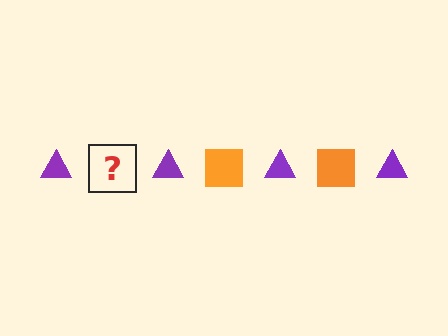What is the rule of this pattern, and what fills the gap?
The rule is that the pattern alternates between purple triangle and orange square. The gap should be filled with an orange square.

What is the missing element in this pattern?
The missing element is an orange square.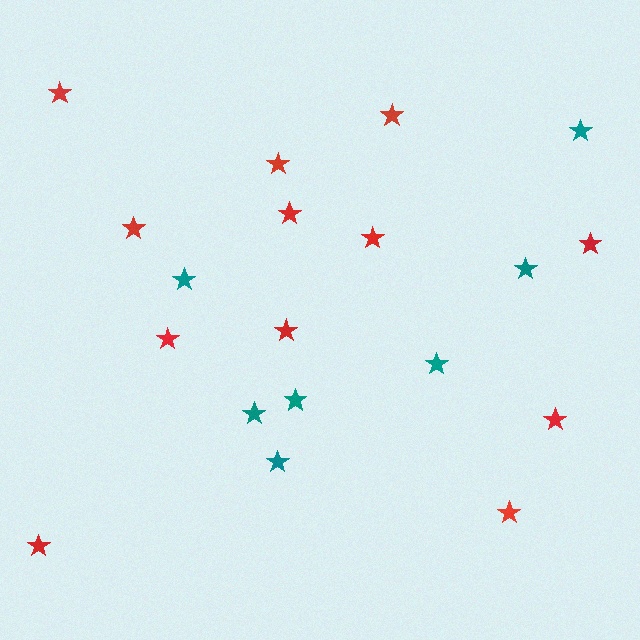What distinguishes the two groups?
There are 2 groups: one group of teal stars (7) and one group of red stars (12).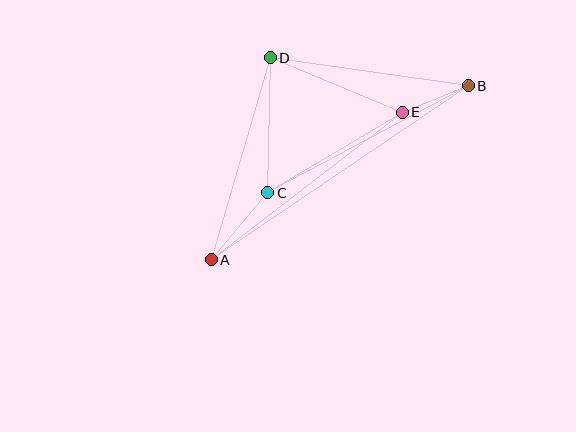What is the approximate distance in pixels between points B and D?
The distance between B and D is approximately 200 pixels.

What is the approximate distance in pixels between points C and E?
The distance between C and E is approximately 156 pixels.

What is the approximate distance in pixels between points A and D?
The distance between A and D is approximately 210 pixels.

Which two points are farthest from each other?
Points A and B are farthest from each other.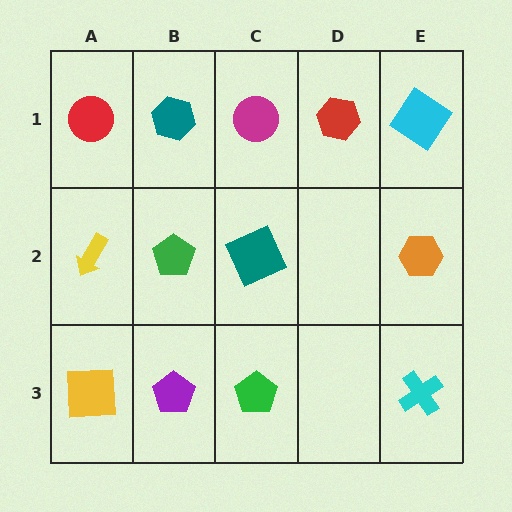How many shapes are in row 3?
4 shapes.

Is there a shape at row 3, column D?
No, that cell is empty.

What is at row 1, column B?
A teal hexagon.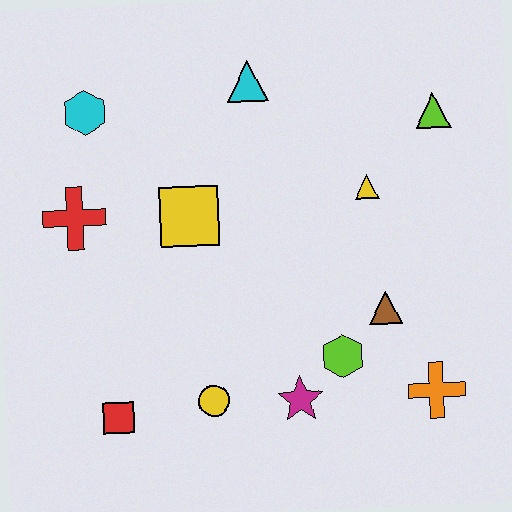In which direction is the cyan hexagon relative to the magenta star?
The cyan hexagon is above the magenta star.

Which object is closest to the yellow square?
The red cross is closest to the yellow square.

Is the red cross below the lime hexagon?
No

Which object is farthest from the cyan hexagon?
The orange cross is farthest from the cyan hexagon.